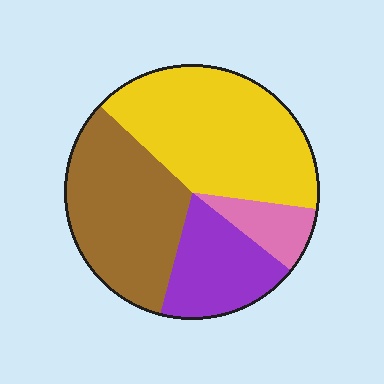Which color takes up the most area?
Yellow, at roughly 40%.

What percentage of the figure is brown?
Brown covers roughly 35% of the figure.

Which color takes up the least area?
Pink, at roughly 10%.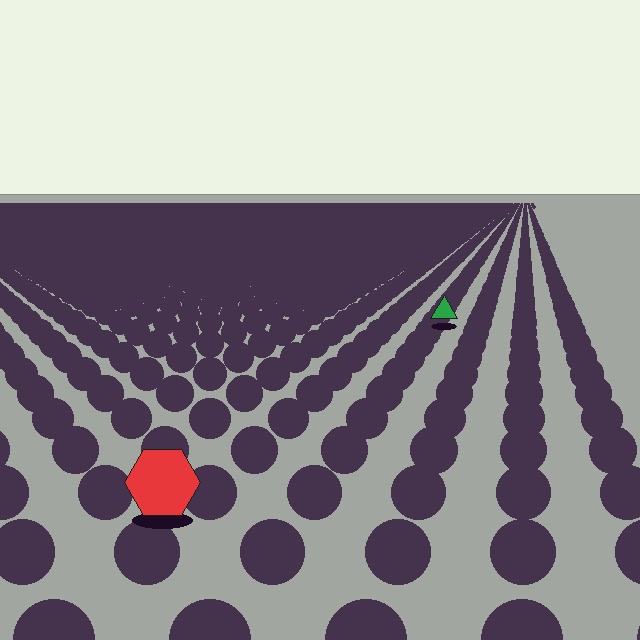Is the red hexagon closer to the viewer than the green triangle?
Yes. The red hexagon is closer — you can tell from the texture gradient: the ground texture is coarser near it.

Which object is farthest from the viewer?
The green triangle is farthest from the viewer. It appears smaller and the ground texture around it is denser.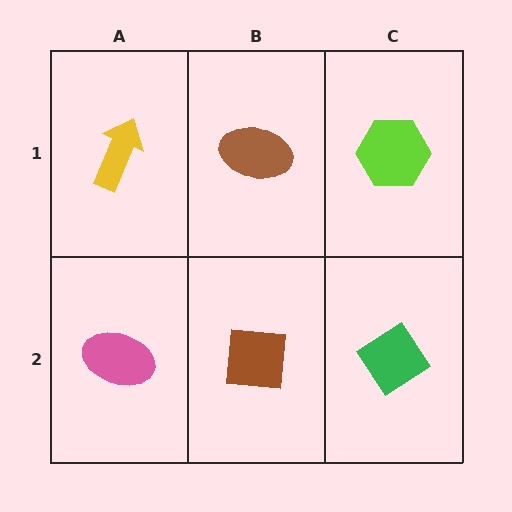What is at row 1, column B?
A brown ellipse.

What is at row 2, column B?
A brown square.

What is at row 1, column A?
A yellow arrow.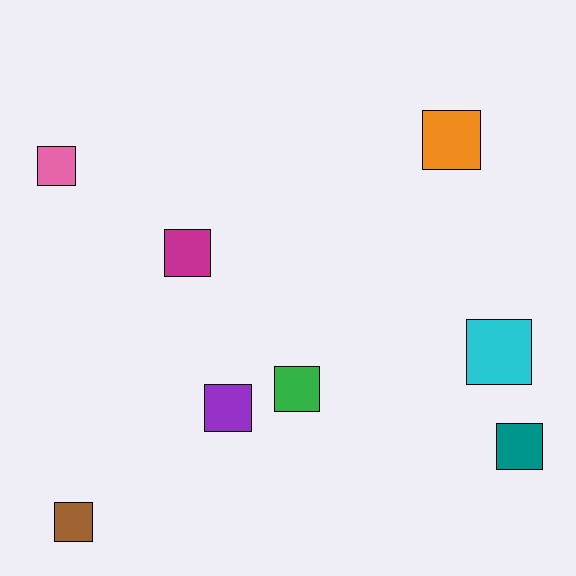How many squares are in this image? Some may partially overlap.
There are 8 squares.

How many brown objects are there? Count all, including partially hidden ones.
There is 1 brown object.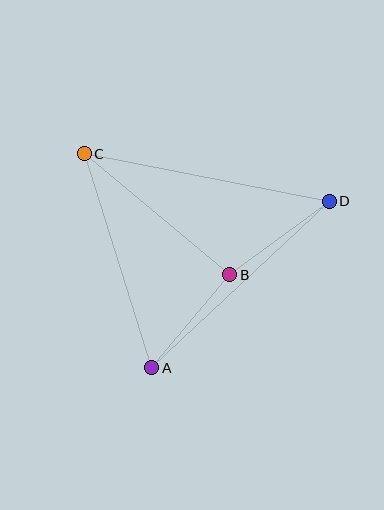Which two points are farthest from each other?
Points C and D are farthest from each other.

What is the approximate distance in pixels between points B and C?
The distance between B and C is approximately 189 pixels.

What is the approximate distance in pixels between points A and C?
The distance between A and C is approximately 224 pixels.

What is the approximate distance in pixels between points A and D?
The distance between A and D is approximately 243 pixels.